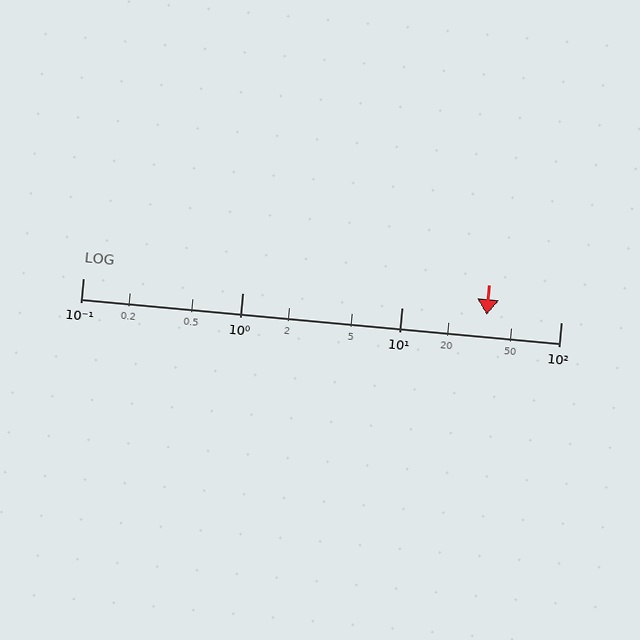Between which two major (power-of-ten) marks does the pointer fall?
The pointer is between 10 and 100.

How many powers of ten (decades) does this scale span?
The scale spans 3 decades, from 0.1 to 100.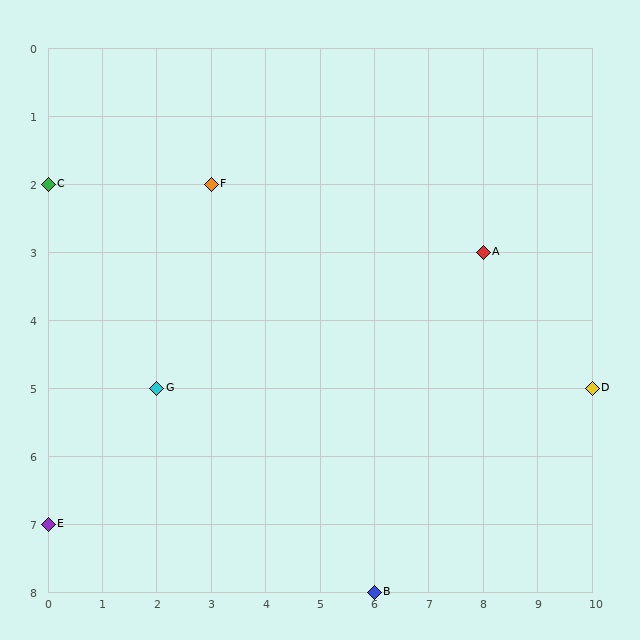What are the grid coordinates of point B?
Point B is at grid coordinates (6, 8).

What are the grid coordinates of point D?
Point D is at grid coordinates (10, 5).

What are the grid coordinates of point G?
Point G is at grid coordinates (2, 5).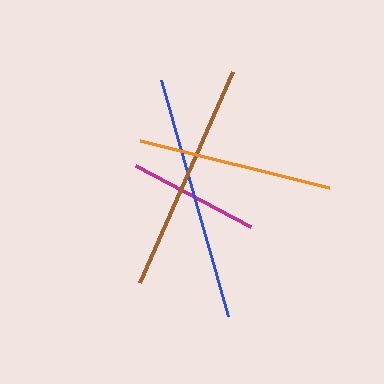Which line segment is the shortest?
The magenta line is the shortest at approximately 130 pixels.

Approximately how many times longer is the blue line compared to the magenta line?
The blue line is approximately 1.9 times the length of the magenta line.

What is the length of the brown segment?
The brown segment is approximately 231 pixels long.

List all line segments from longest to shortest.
From longest to shortest: blue, brown, orange, magenta.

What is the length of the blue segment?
The blue segment is approximately 246 pixels long.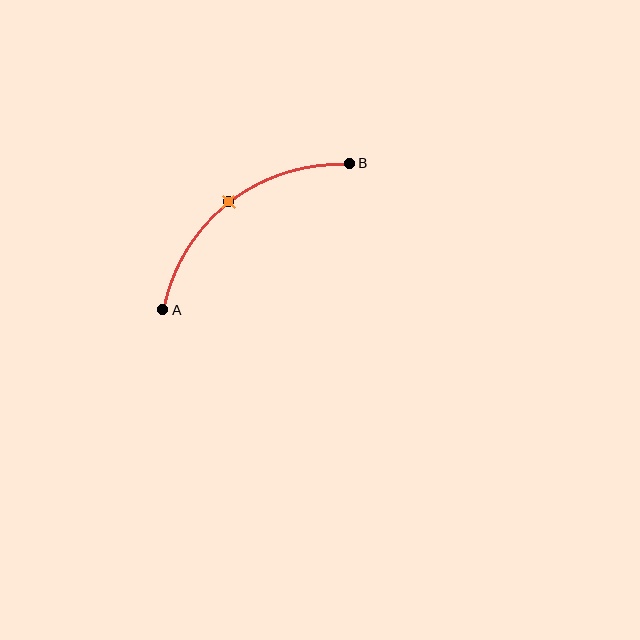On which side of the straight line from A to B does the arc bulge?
The arc bulges above and to the left of the straight line connecting A and B.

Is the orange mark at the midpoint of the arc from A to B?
Yes. The orange mark lies on the arc at equal arc-length from both A and B — it is the arc midpoint.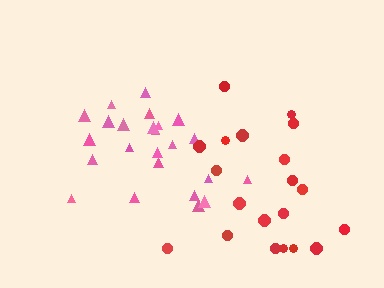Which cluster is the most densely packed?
Pink.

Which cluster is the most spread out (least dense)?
Red.